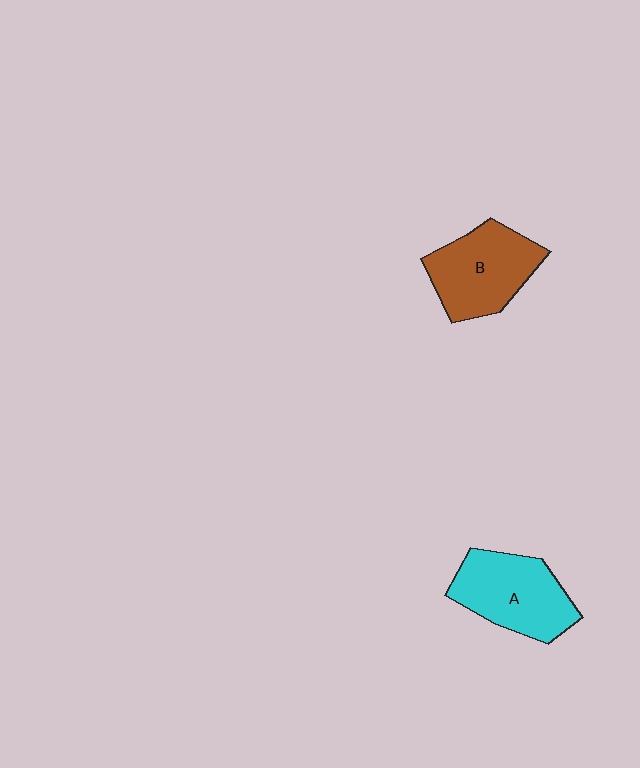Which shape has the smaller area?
Shape B (brown).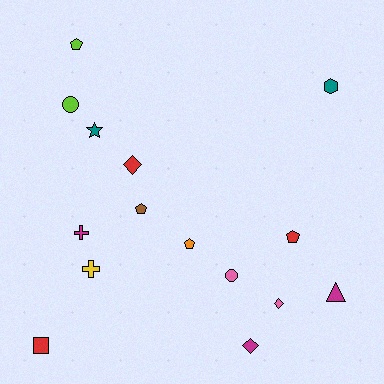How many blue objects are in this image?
There are no blue objects.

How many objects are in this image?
There are 15 objects.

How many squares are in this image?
There is 1 square.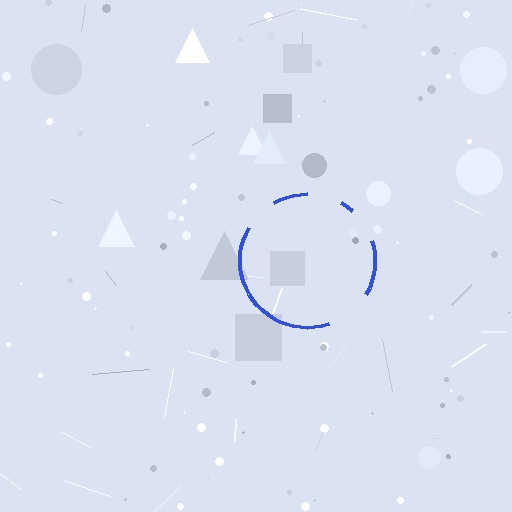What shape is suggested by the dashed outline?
The dashed outline suggests a circle.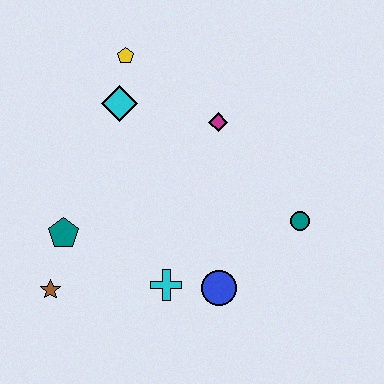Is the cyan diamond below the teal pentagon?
No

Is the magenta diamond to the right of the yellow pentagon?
Yes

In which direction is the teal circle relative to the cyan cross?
The teal circle is to the right of the cyan cross.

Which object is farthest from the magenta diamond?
The brown star is farthest from the magenta diamond.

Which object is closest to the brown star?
The teal pentagon is closest to the brown star.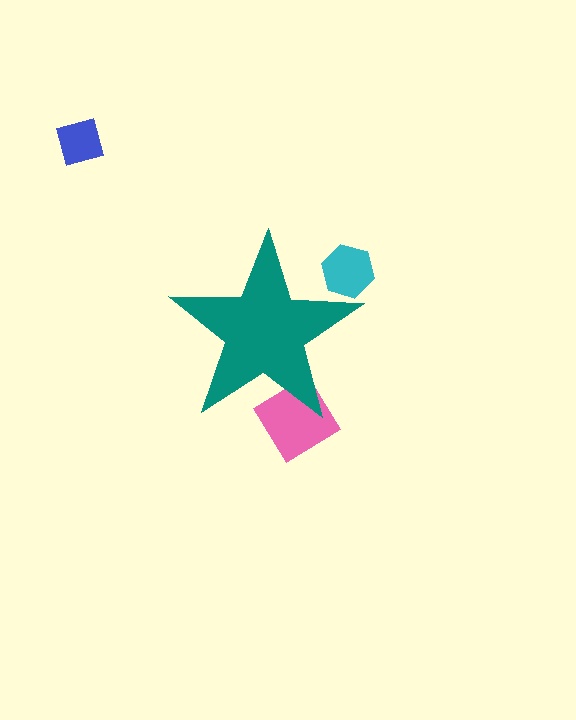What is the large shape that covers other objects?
A teal star.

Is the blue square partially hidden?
No, the blue square is fully visible.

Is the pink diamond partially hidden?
Yes, the pink diamond is partially hidden behind the teal star.